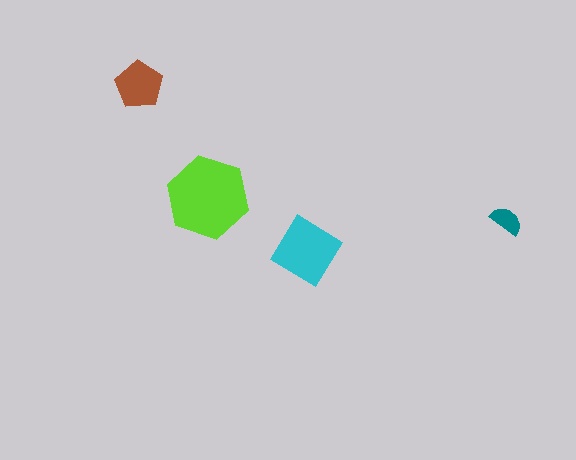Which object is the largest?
The lime hexagon.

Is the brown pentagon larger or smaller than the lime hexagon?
Smaller.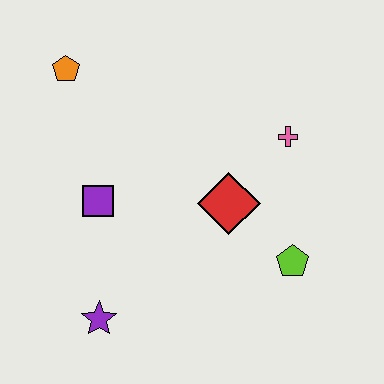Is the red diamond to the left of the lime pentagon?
Yes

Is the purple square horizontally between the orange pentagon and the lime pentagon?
Yes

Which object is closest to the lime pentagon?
The red diamond is closest to the lime pentagon.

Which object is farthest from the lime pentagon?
The orange pentagon is farthest from the lime pentagon.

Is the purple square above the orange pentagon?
No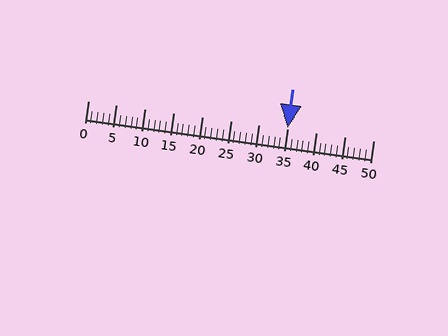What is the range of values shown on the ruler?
The ruler shows values from 0 to 50.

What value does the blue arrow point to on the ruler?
The blue arrow points to approximately 35.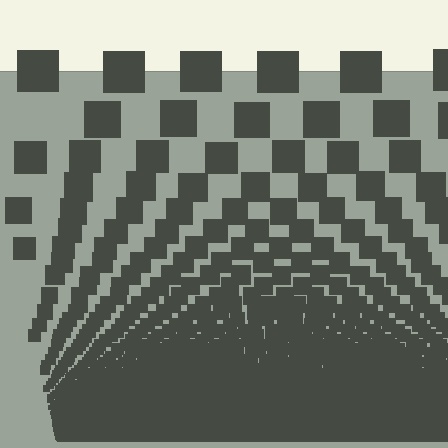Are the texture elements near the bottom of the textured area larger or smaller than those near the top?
Smaller. The gradient is inverted — elements near the bottom are smaller and denser.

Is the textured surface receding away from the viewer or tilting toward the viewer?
The surface appears to tilt toward the viewer. Texture elements get larger and sparser toward the top.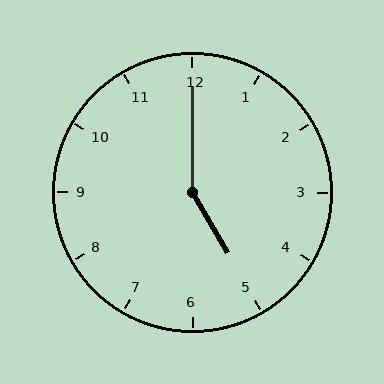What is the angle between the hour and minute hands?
Approximately 150 degrees.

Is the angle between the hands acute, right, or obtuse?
It is obtuse.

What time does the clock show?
5:00.